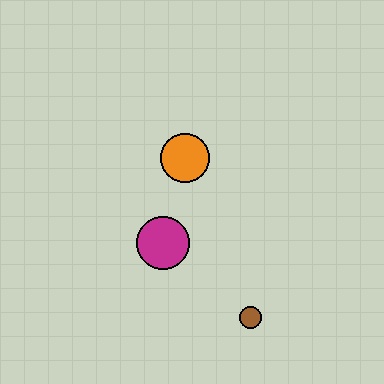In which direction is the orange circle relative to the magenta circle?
The orange circle is above the magenta circle.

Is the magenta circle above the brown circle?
Yes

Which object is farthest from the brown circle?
The orange circle is farthest from the brown circle.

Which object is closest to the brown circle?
The magenta circle is closest to the brown circle.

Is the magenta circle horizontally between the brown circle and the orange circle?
No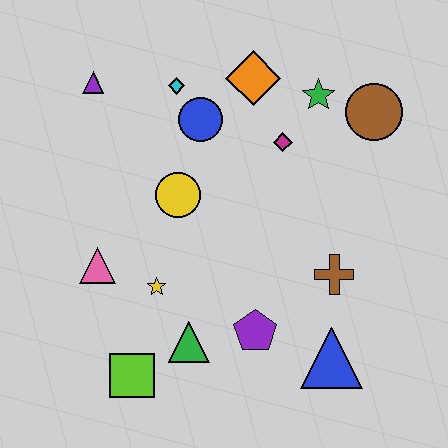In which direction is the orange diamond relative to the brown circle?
The orange diamond is to the left of the brown circle.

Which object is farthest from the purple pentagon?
The purple triangle is farthest from the purple pentagon.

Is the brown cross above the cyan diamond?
No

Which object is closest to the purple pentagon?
The green triangle is closest to the purple pentagon.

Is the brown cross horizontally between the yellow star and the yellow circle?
No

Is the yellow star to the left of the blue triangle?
Yes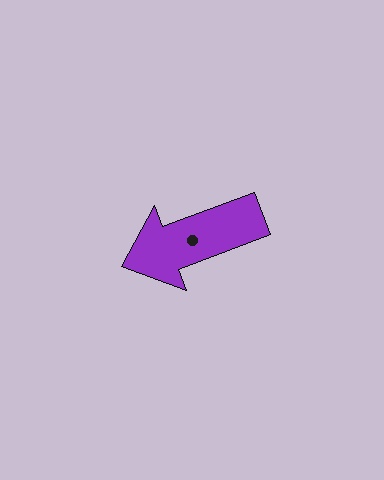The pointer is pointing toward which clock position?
Roughly 8 o'clock.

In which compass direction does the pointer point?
West.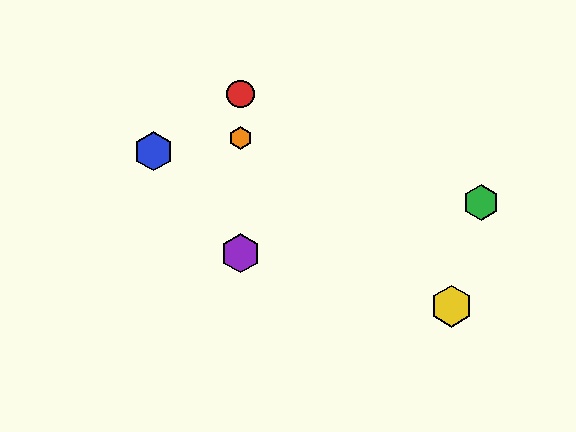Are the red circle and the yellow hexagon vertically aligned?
No, the red circle is at x≈241 and the yellow hexagon is at x≈452.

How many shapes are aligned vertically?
3 shapes (the red circle, the purple hexagon, the orange hexagon) are aligned vertically.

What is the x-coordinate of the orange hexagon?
The orange hexagon is at x≈241.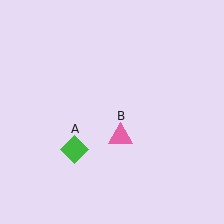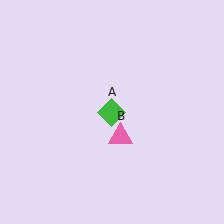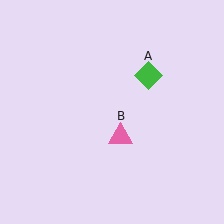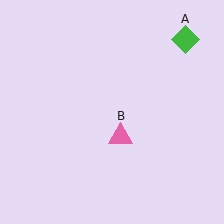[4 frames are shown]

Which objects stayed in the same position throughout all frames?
Pink triangle (object B) remained stationary.